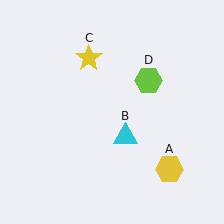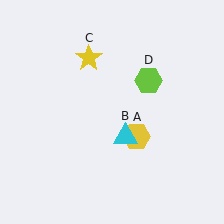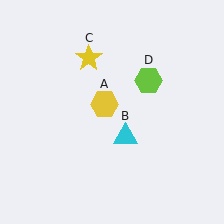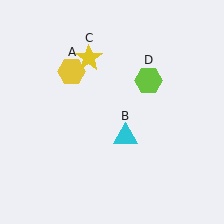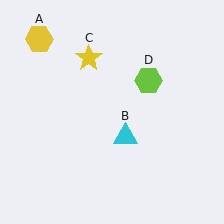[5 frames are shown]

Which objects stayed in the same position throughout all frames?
Cyan triangle (object B) and yellow star (object C) and lime hexagon (object D) remained stationary.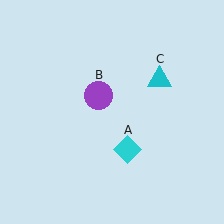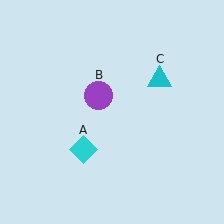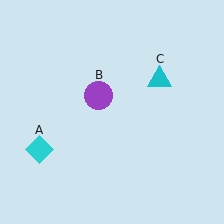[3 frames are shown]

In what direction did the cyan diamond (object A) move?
The cyan diamond (object A) moved left.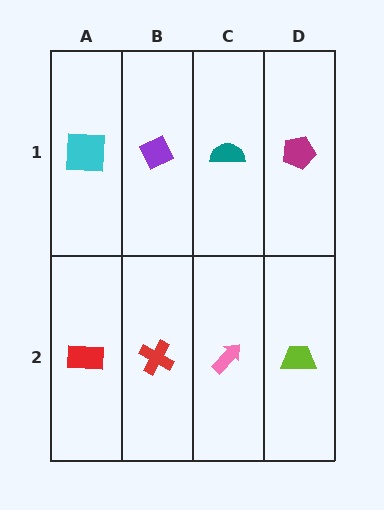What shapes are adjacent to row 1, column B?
A red cross (row 2, column B), a cyan square (row 1, column A), a teal semicircle (row 1, column C).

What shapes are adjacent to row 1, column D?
A lime trapezoid (row 2, column D), a teal semicircle (row 1, column C).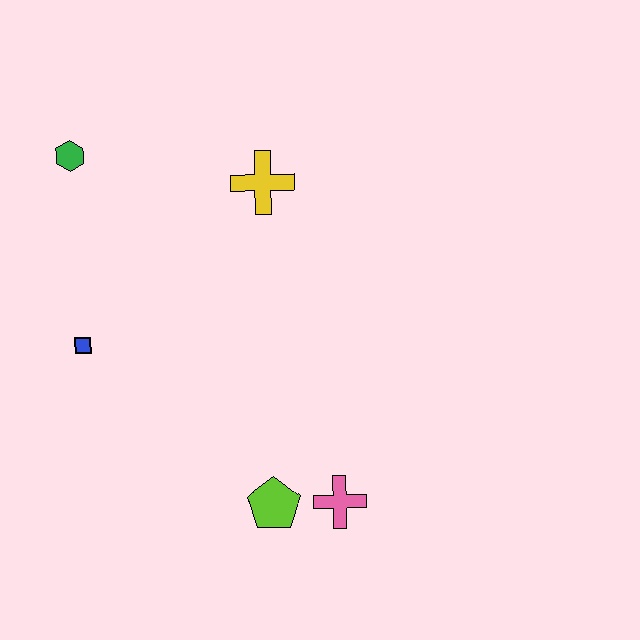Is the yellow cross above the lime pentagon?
Yes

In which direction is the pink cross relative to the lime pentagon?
The pink cross is to the right of the lime pentagon.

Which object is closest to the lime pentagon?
The pink cross is closest to the lime pentagon.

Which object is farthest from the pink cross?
The green hexagon is farthest from the pink cross.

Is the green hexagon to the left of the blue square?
Yes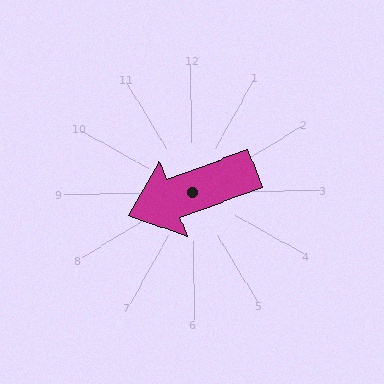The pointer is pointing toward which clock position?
Roughly 8 o'clock.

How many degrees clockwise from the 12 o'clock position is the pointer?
Approximately 251 degrees.